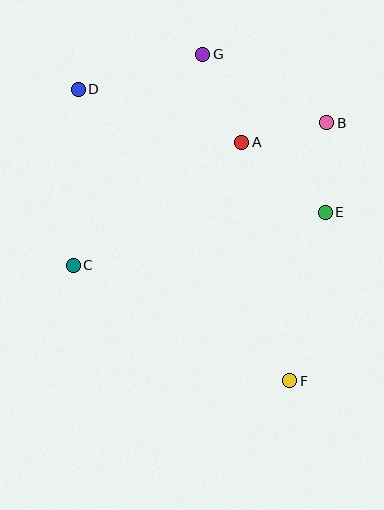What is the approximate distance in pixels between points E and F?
The distance between E and F is approximately 172 pixels.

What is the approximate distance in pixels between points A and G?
The distance between A and G is approximately 97 pixels.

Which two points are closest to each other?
Points A and B are closest to each other.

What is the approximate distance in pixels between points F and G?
The distance between F and G is approximately 338 pixels.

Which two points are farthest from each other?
Points D and F are farthest from each other.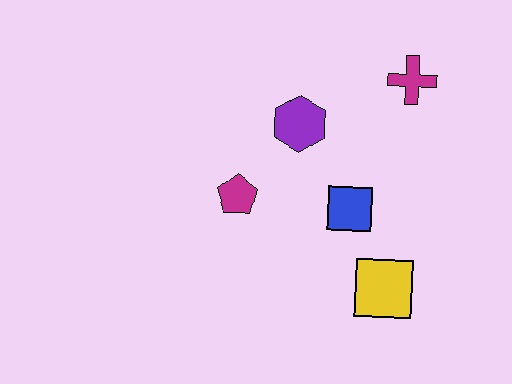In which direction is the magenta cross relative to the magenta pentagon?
The magenta cross is to the right of the magenta pentagon.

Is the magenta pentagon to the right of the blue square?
No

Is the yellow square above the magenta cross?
No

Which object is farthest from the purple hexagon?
The yellow square is farthest from the purple hexagon.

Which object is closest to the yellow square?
The blue square is closest to the yellow square.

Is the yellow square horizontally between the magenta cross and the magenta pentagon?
Yes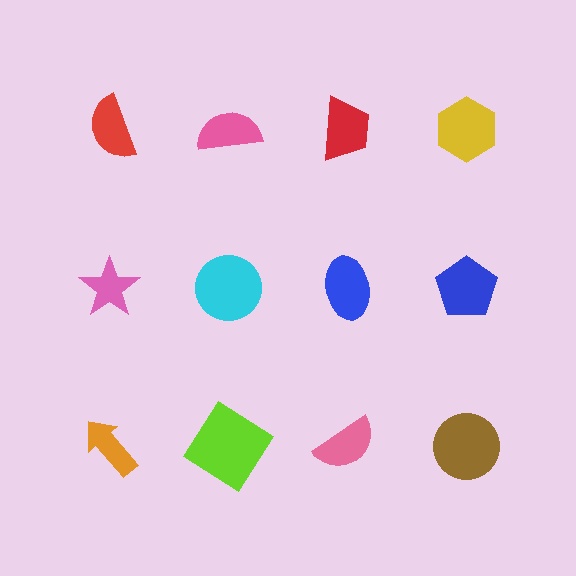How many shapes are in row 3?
4 shapes.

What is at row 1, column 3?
A red trapezoid.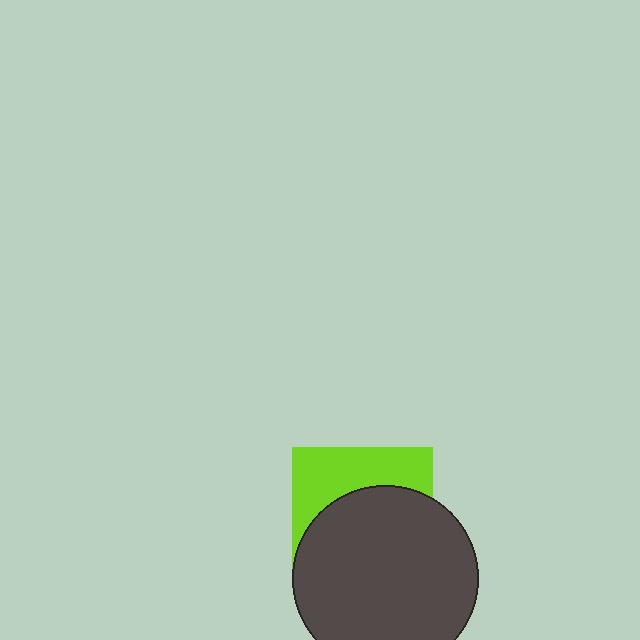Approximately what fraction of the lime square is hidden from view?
Roughly 62% of the lime square is hidden behind the dark gray circle.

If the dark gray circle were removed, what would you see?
You would see the complete lime square.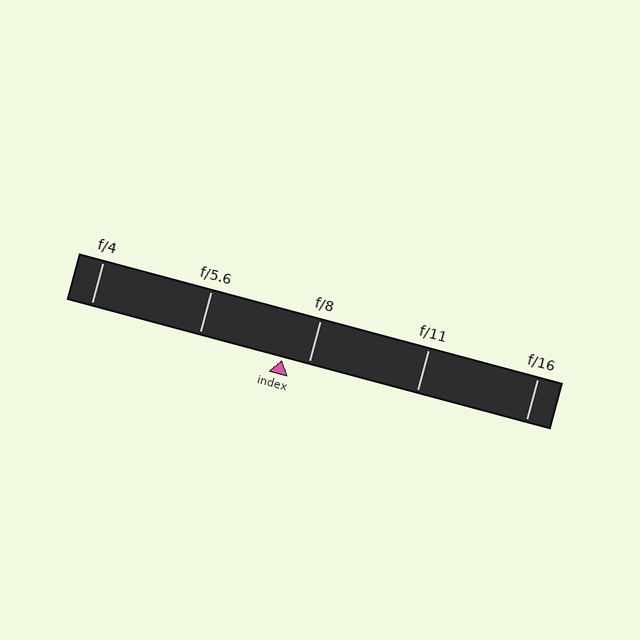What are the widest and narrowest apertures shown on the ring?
The widest aperture shown is f/4 and the narrowest is f/16.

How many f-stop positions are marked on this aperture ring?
There are 5 f-stop positions marked.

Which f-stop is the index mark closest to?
The index mark is closest to f/8.